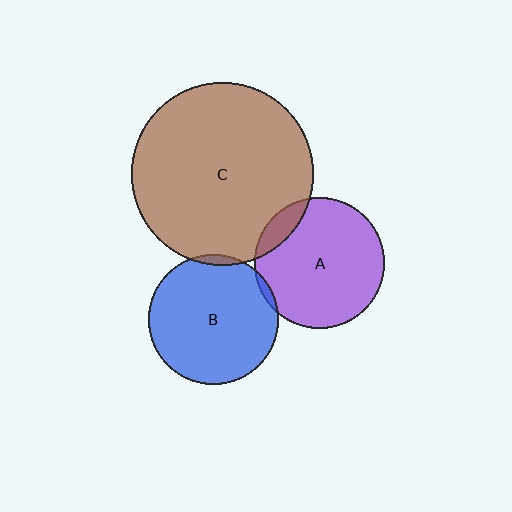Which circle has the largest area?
Circle C (brown).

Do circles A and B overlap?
Yes.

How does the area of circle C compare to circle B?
Approximately 2.0 times.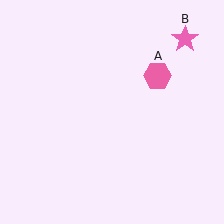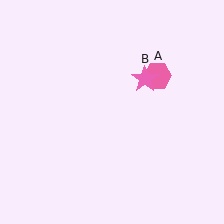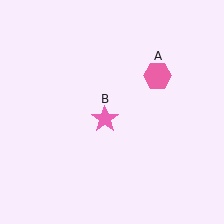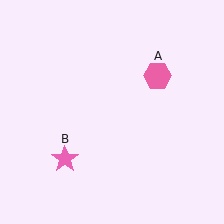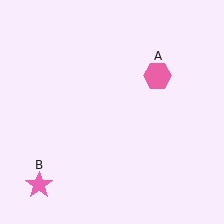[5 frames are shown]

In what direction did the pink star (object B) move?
The pink star (object B) moved down and to the left.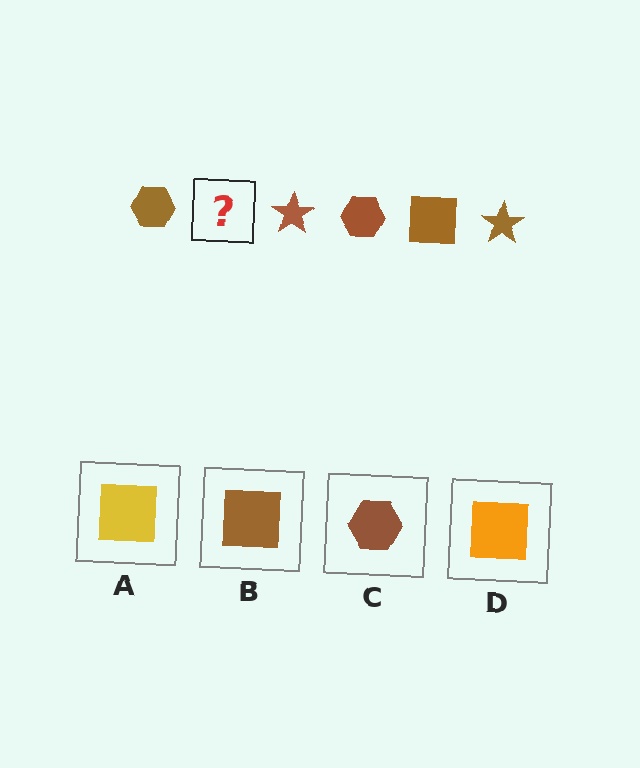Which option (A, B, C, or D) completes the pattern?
B.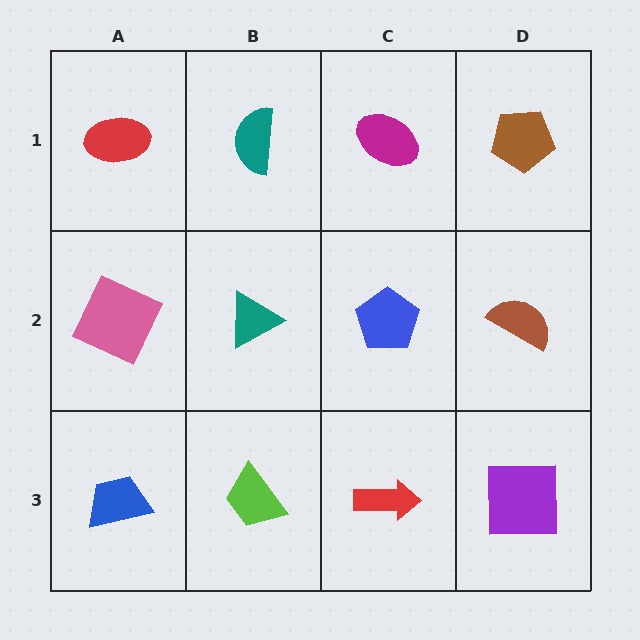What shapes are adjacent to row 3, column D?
A brown semicircle (row 2, column D), a red arrow (row 3, column C).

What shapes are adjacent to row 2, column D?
A brown pentagon (row 1, column D), a purple square (row 3, column D), a blue pentagon (row 2, column C).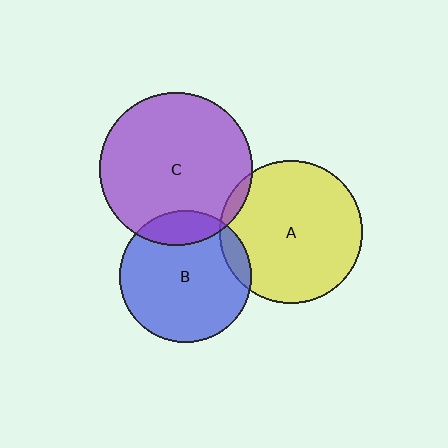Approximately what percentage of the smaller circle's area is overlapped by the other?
Approximately 10%.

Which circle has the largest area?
Circle C (purple).